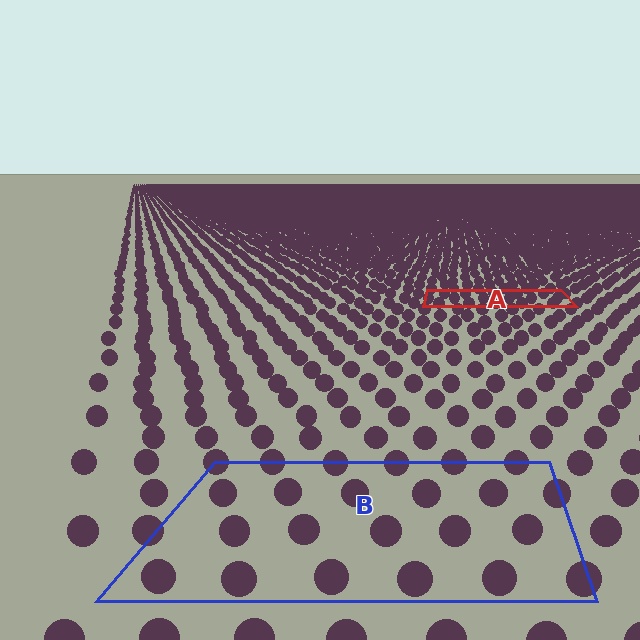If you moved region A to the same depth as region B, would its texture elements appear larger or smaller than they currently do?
They would appear larger. At a closer depth, the same texture elements are projected at a bigger on-screen size.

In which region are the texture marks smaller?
The texture marks are smaller in region A, because it is farther away.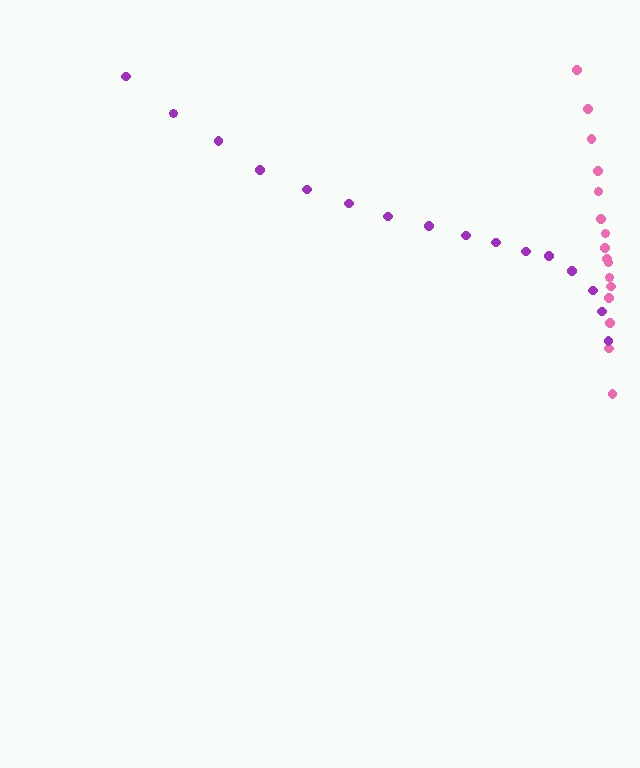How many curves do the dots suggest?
There are 2 distinct paths.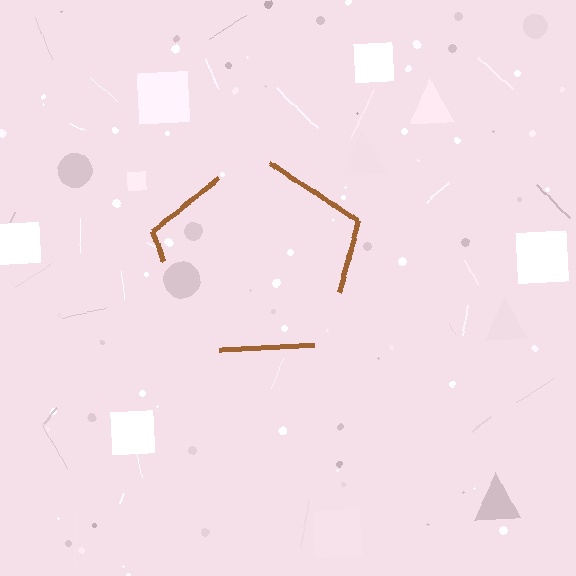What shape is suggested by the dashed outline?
The dashed outline suggests a pentagon.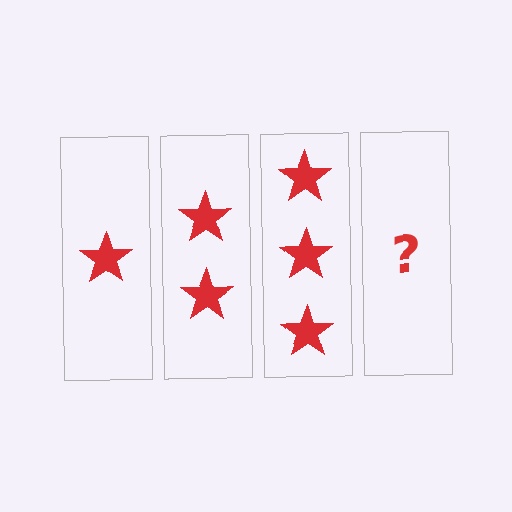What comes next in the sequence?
The next element should be 4 stars.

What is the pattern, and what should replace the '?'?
The pattern is that each step adds one more star. The '?' should be 4 stars.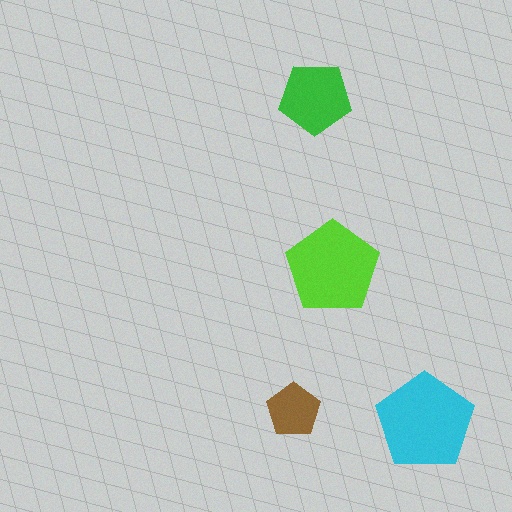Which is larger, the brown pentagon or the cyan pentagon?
The cyan one.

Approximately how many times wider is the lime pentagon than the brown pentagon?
About 1.5 times wider.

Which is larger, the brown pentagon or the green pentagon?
The green one.